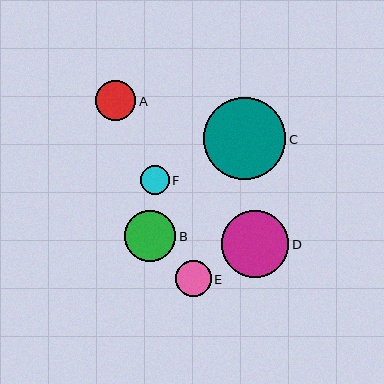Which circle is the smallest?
Circle F is the smallest with a size of approximately 28 pixels.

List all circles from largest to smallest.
From largest to smallest: C, D, B, A, E, F.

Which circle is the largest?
Circle C is the largest with a size of approximately 82 pixels.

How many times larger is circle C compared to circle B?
Circle C is approximately 1.6 times the size of circle B.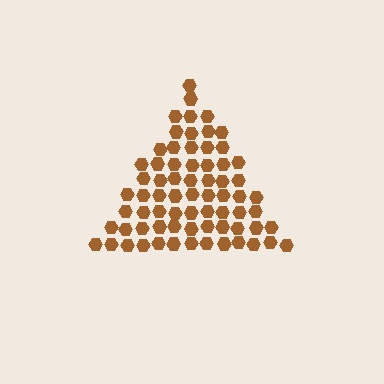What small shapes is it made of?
It is made of small hexagons.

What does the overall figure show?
The overall figure shows a triangle.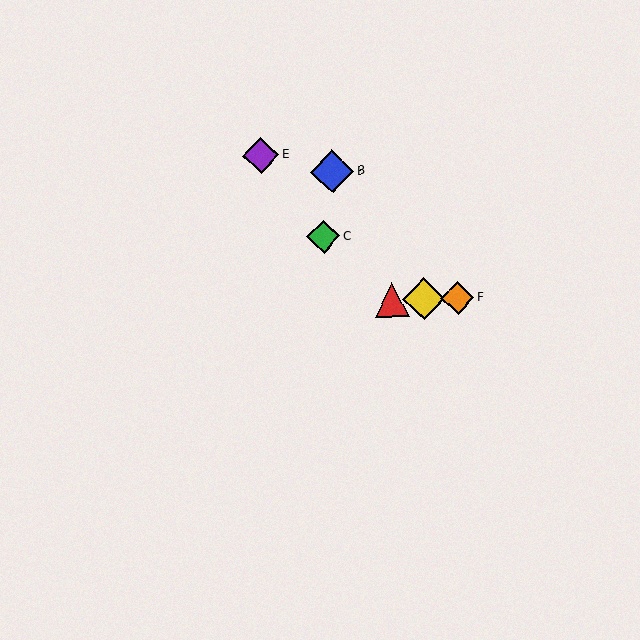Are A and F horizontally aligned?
Yes, both are at y≈300.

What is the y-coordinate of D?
Object D is at y≈299.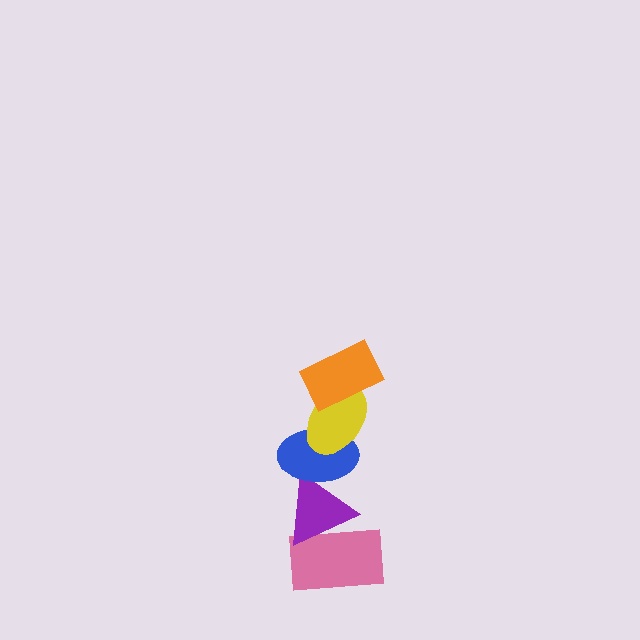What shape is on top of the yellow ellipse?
The orange rectangle is on top of the yellow ellipse.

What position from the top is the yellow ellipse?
The yellow ellipse is 2nd from the top.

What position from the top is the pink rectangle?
The pink rectangle is 5th from the top.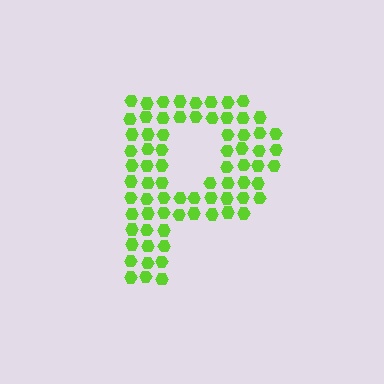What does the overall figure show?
The overall figure shows the letter P.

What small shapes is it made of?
It is made of small hexagons.